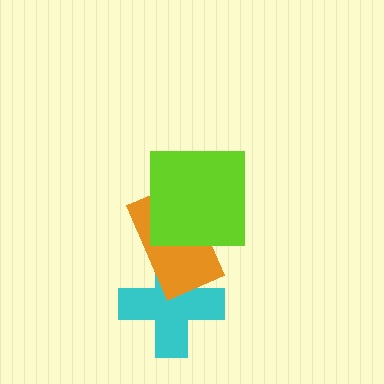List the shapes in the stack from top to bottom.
From top to bottom: the lime square, the orange rectangle, the cyan cross.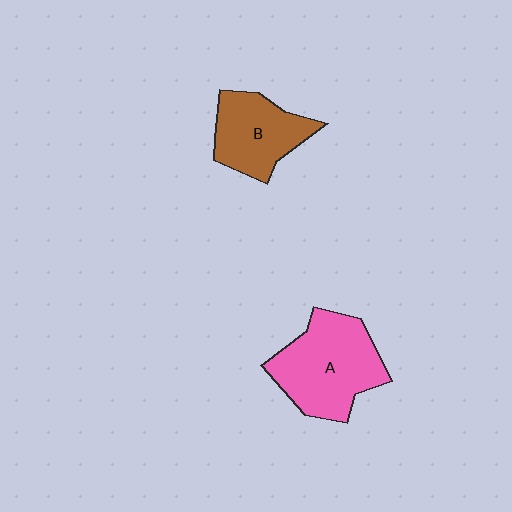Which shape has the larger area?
Shape A (pink).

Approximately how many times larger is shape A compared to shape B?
Approximately 1.4 times.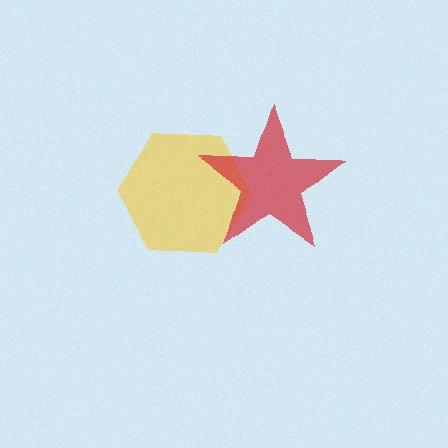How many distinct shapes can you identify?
There are 2 distinct shapes: a yellow hexagon, a red star.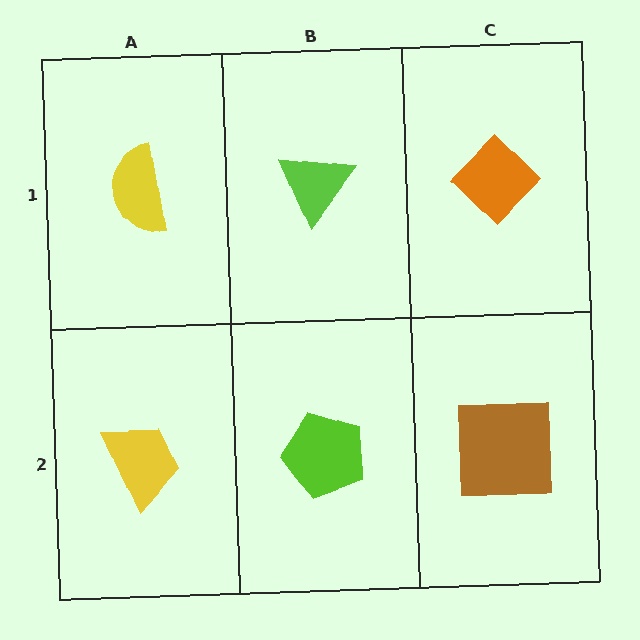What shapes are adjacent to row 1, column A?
A yellow trapezoid (row 2, column A), a lime triangle (row 1, column B).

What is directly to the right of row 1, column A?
A lime triangle.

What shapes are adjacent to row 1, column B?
A lime pentagon (row 2, column B), a yellow semicircle (row 1, column A), an orange diamond (row 1, column C).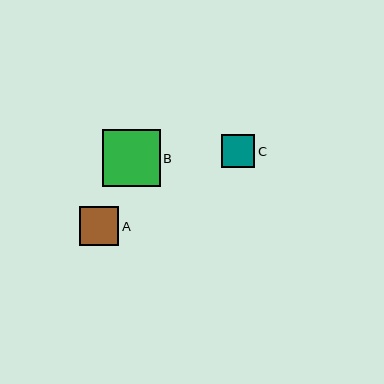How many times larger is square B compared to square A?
Square B is approximately 1.5 times the size of square A.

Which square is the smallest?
Square C is the smallest with a size of approximately 33 pixels.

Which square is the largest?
Square B is the largest with a size of approximately 57 pixels.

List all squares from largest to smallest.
From largest to smallest: B, A, C.